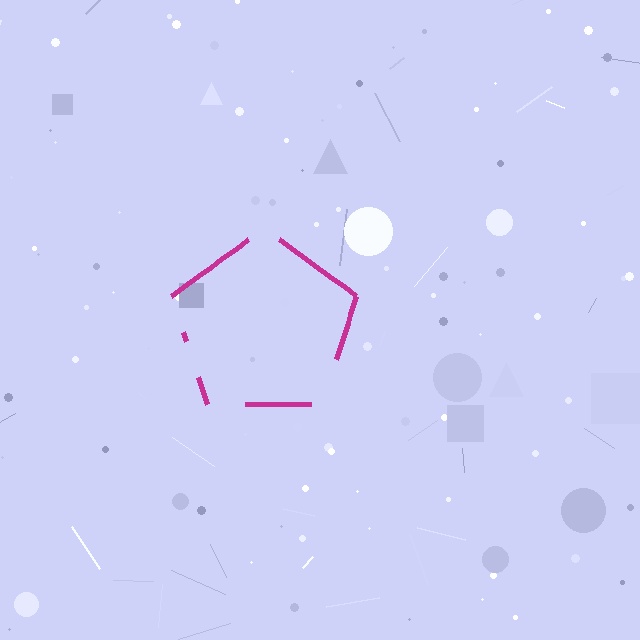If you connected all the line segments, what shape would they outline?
They would outline a pentagon.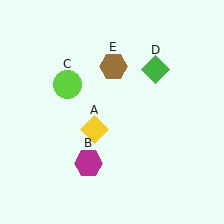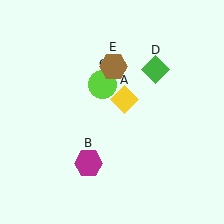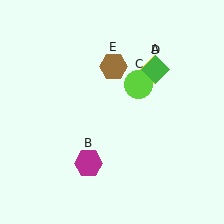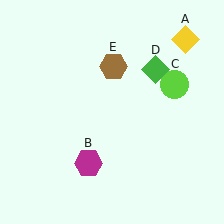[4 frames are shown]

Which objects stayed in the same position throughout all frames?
Magenta hexagon (object B) and green diamond (object D) and brown hexagon (object E) remained stationary.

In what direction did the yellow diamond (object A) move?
The yellow diamond (object A) moved up and to the right.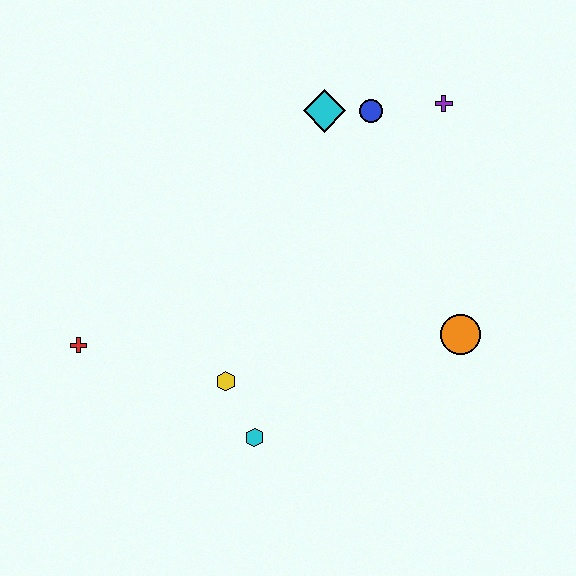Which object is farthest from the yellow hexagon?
The purple cross is farthest from the yellow hexagon.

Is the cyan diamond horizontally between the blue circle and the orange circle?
No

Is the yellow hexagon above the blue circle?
No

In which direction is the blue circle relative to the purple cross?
The blue circle is to the left of the purple cross.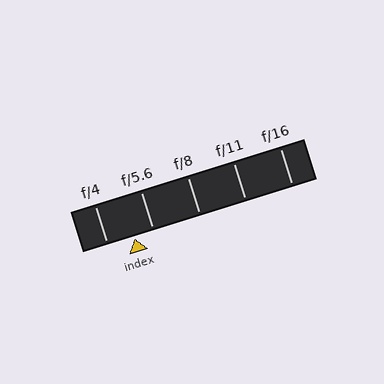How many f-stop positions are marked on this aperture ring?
There are 5 f-stop positions marked.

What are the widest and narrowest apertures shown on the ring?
The widest aperture shown is f/4 and the narrowest is f/16.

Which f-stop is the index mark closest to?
The index mark is closest to f/5.6.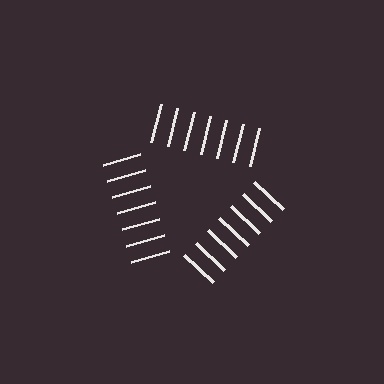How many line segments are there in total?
21 — 7 along each of the 3 edges.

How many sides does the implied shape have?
3 sides — the line-ends trace a triangle.